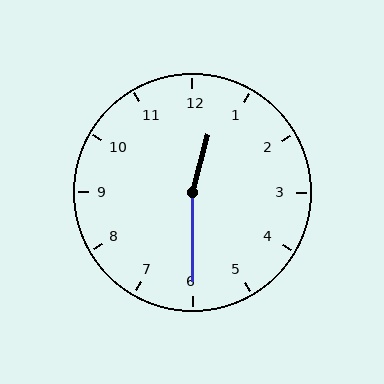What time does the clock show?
12:30.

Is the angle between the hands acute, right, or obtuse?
It is obtuse.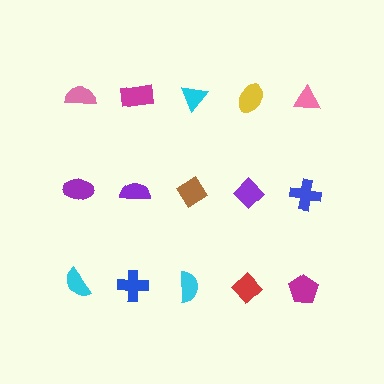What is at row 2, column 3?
A brown diamond.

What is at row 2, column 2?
A purple semicircle.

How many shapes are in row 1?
5 shapes.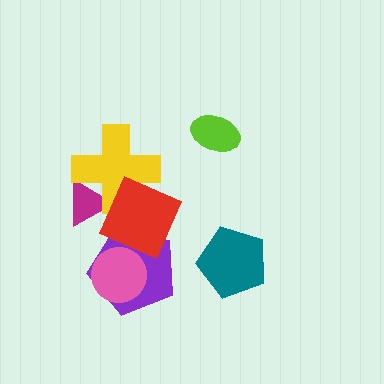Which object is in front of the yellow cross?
The red square is in front of the yellow cross.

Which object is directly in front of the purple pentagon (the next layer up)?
The red square is directly in front of the purple pentagon.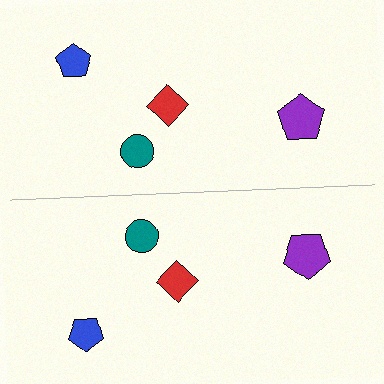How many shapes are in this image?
There are 8 shapes in this image.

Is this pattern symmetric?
Yes, this pattern has bilateral (reflection) symmetry.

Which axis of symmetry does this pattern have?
The pattern has a horizontal axis of symmetry running through the center of the image.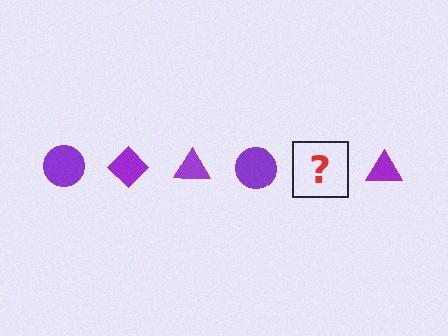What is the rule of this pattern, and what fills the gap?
The rule is that the pattern cycles through circle, diamond, triangle shapes in purple. The gap should be filled with a purple diamond.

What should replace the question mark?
The question mark should be replaced with a purple diamond.